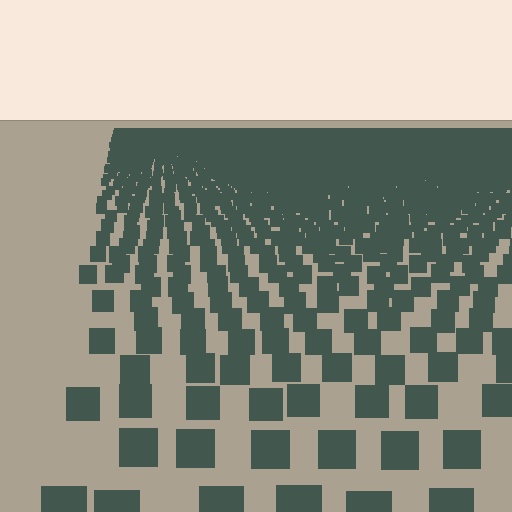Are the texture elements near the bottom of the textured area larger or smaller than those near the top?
Larger. Near the bottom, elements are closer to the viewer and appear at a bigger on-screen size.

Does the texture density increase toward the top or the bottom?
Density increases toward the top.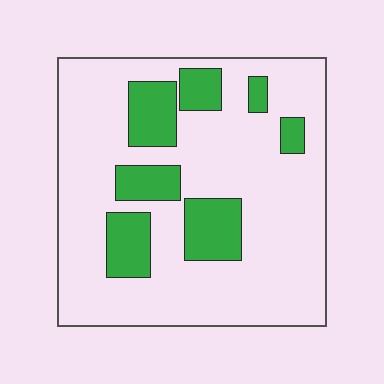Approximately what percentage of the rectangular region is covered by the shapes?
Approximately 20%.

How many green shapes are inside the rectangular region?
7.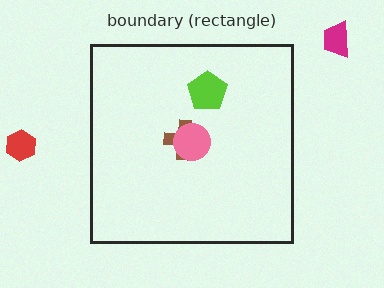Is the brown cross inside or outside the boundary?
Inside.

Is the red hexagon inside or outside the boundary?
Outside.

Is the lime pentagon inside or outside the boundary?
Inside.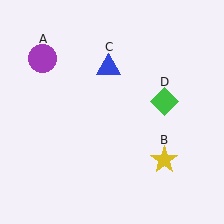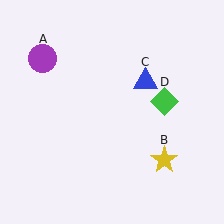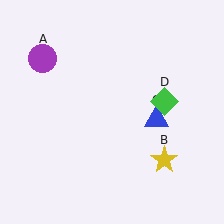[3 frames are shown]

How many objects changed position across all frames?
1 object changed position: blue triangle (object C).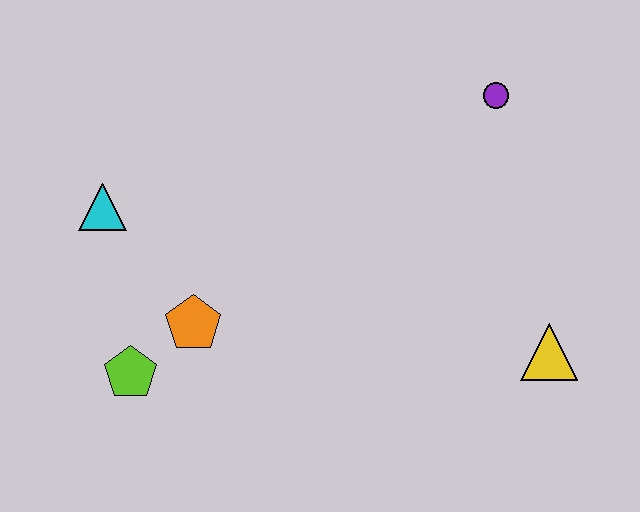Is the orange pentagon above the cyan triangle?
No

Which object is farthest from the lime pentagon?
The purple circle is farthest from the lime pentagon.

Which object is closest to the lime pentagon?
The orange pentagon is closest to the lime pentagon.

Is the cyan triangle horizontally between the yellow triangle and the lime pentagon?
No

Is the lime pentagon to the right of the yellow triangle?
No